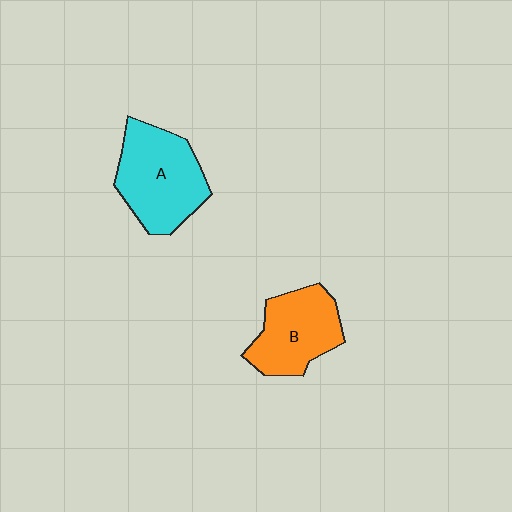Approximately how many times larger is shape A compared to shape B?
Approximately 1.2 times.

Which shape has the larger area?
Shape A (cyan).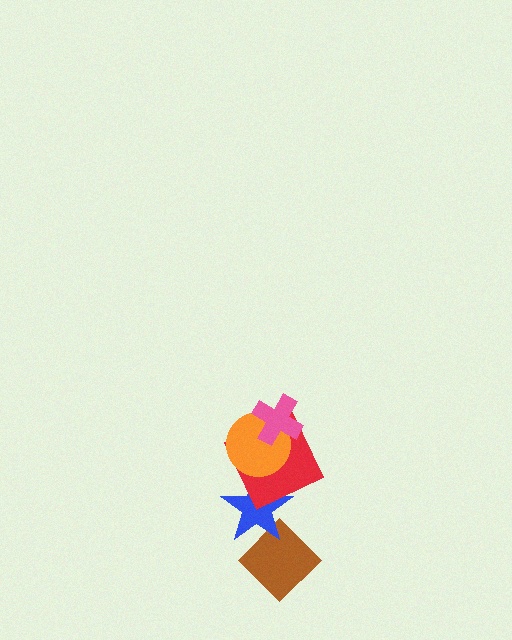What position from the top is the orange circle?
The orange circle is 2nd from the top.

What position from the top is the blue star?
The blue star is 4th from the top.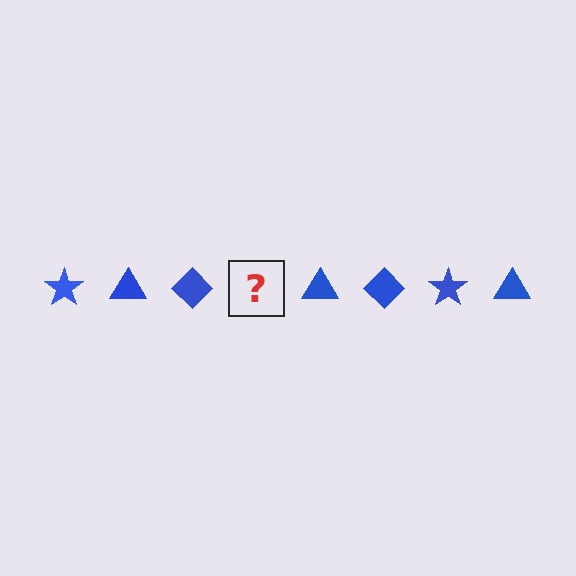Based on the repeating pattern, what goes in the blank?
The blank should be a blue star.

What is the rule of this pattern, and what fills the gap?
The rule is that the pattern cycles through star, triangle, diamond shapes in blue. The gap should be filled with a blue star.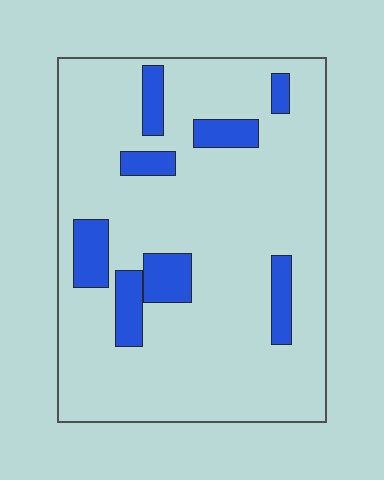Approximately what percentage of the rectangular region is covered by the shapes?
Approximately 15%.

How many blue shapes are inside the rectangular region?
8.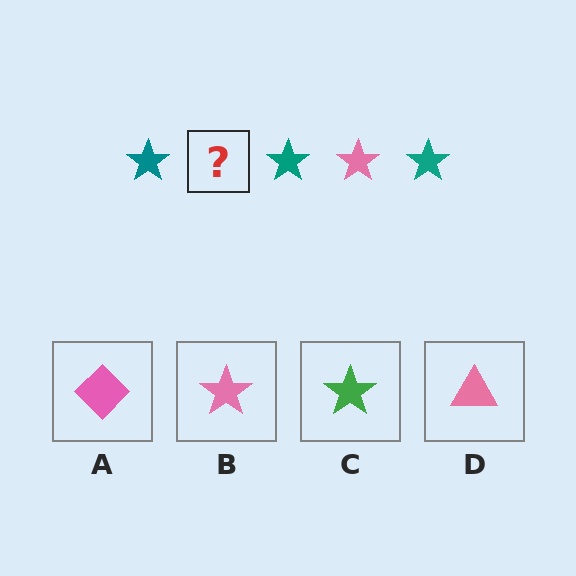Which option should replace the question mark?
Option B.